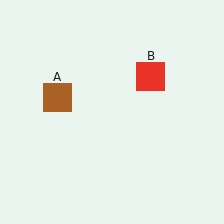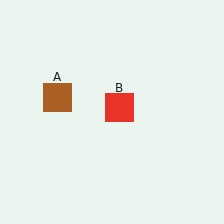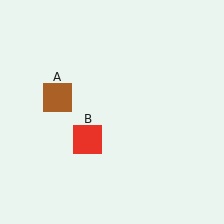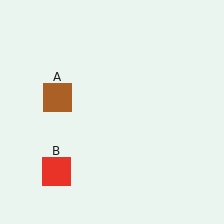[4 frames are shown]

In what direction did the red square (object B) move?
The red square (object B) moved down and to the left.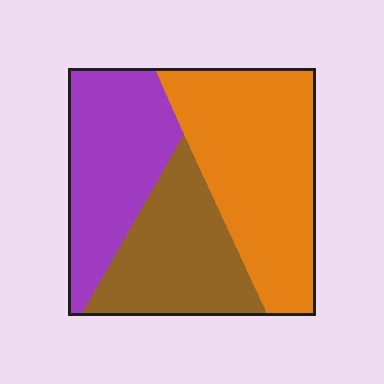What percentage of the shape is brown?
Brown takes up about one quarter (1/4) of the shape.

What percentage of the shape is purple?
Purple covers roughly 30% of the shape.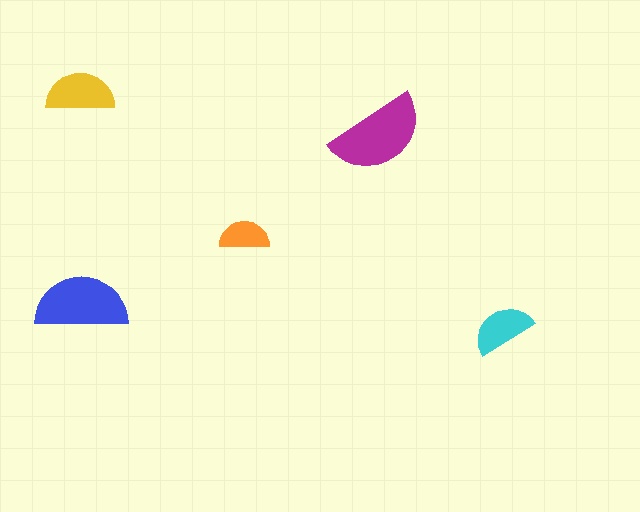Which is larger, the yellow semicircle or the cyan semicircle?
The yellow one.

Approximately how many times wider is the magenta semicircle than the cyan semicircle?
About 1.5 times wider.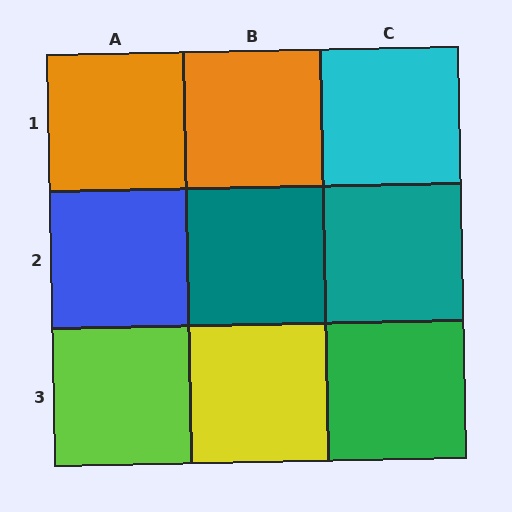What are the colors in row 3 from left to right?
Lime, yellow, green.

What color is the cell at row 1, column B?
Orange.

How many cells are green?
1 cell is green.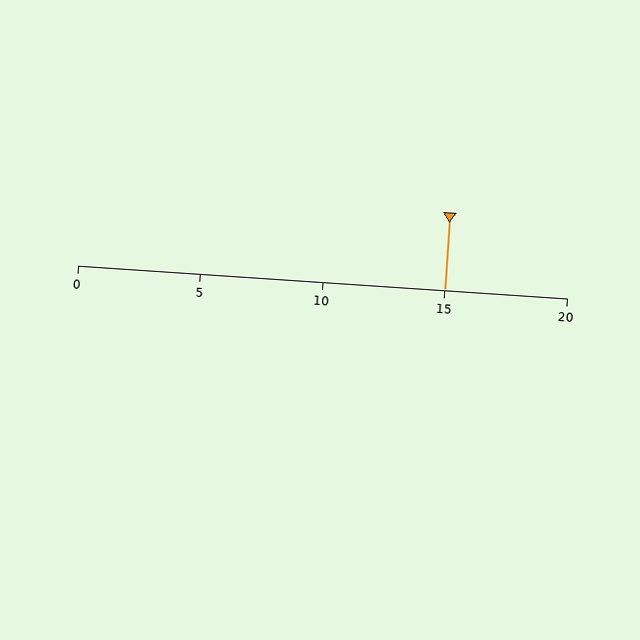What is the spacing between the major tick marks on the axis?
The major ticks are spaced 5 apart.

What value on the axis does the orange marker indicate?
The marker indicates approximately 15.